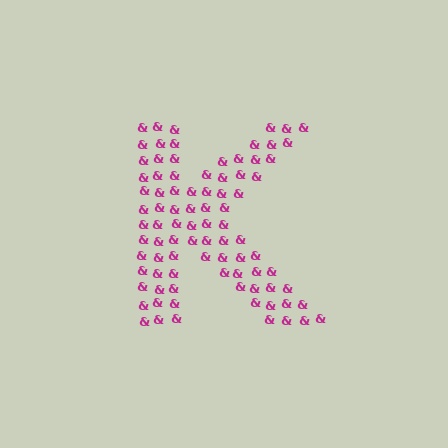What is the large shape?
The large shape is the letter K.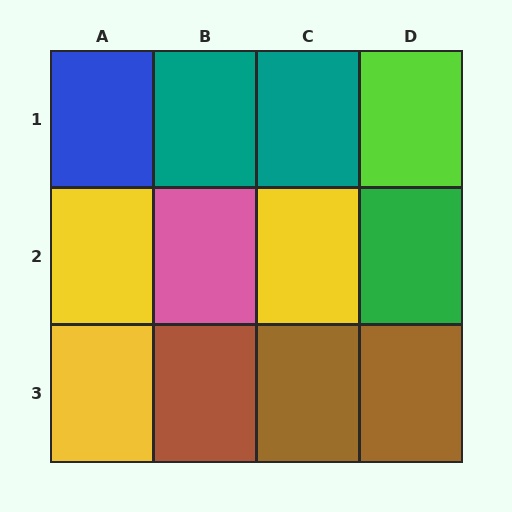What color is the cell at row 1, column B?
Teal.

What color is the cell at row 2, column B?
Pink.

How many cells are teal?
2 cells are teal.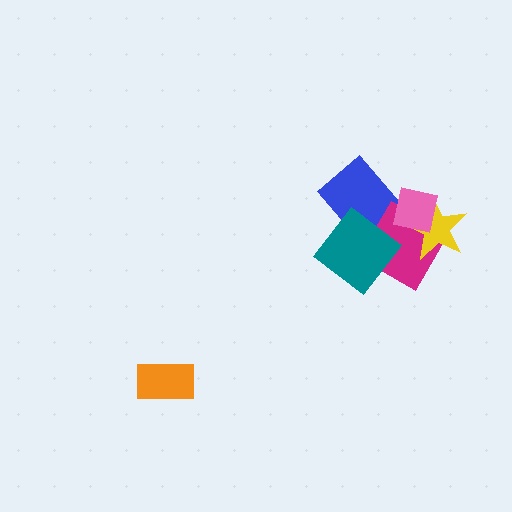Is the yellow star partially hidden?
Yes, it is partially covered by another shape.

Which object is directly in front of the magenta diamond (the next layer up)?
The yellow star is directly in front of the magenta diamond.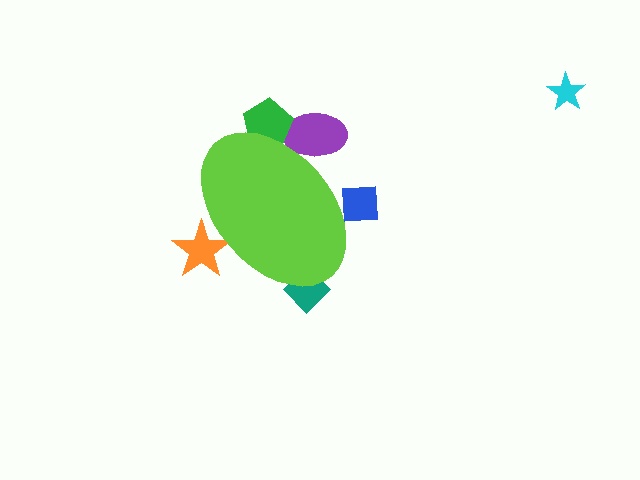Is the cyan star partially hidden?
No, the cyan star is fully visible.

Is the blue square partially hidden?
Yes, the blue square is partially hidden behind the lime ellipse.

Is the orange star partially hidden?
Yes, the orange star is partially hidden behind the lime ellipse.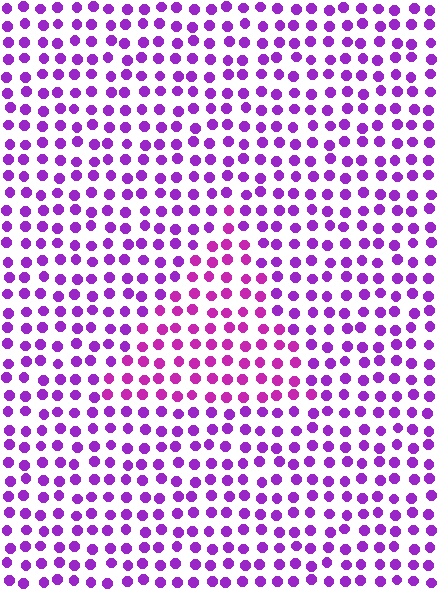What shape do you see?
I see a triangle.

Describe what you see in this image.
The image is filled with small purple elements in a uniform arrangement. A triangle-shaped region is visible where the elements are tinted to a slightly different hue, forming a subtle color boundary.